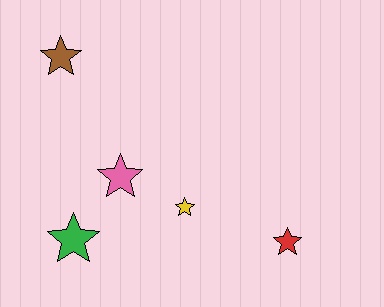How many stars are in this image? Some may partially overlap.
There are 5 stars.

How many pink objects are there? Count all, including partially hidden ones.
There is 1 pink object.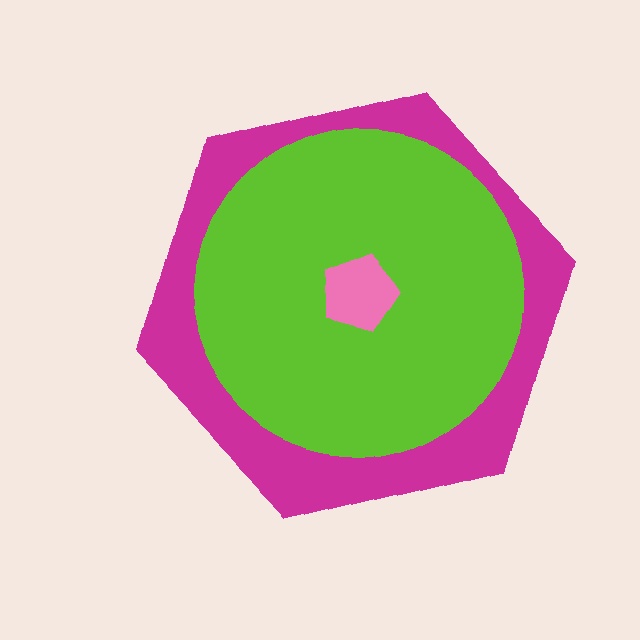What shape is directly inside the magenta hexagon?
The lime circle.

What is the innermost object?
The pink pentagon.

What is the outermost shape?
The magenta hexagon.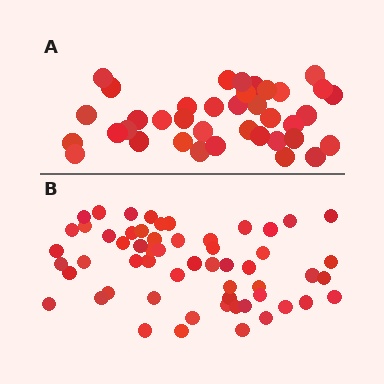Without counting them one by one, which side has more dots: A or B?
Region B (the bottom region) has more dots.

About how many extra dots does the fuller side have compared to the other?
Region B has approximately 20 more dots than region A.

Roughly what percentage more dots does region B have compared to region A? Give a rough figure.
About 50% more.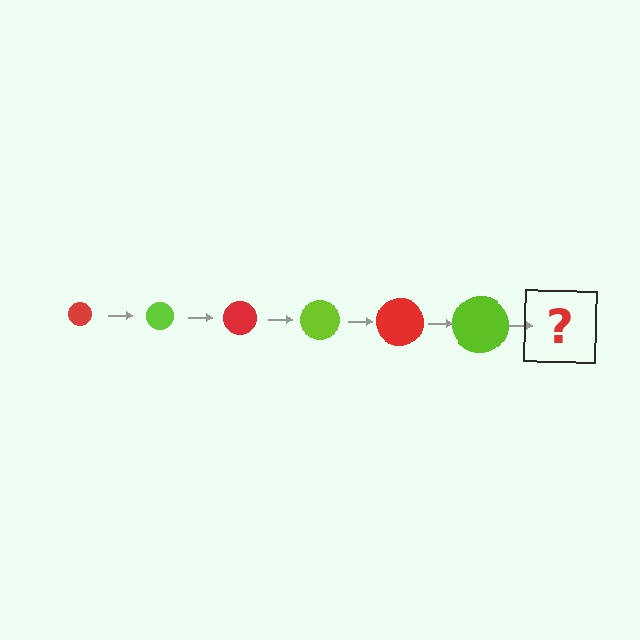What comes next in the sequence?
The next element should be a red circle, larger than the previous one.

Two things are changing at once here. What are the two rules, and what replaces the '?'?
The two rules are that the circle grows larger each step and the color cycles through red and lime. The '?' should be a red circle, larger than the previous one.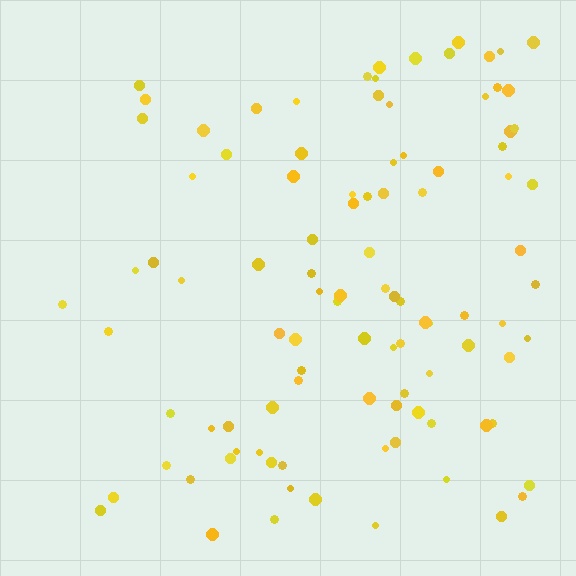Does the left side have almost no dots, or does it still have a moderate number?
Still a moderate number, just noticeably fewer than the right.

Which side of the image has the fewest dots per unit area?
The left.